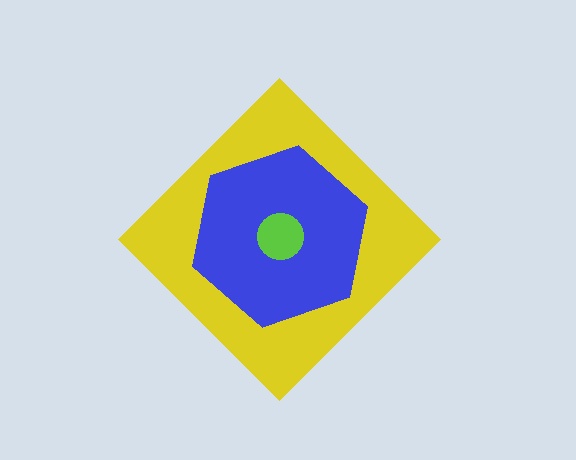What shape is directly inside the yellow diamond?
The blue hexagon.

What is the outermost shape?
The yellow diamond.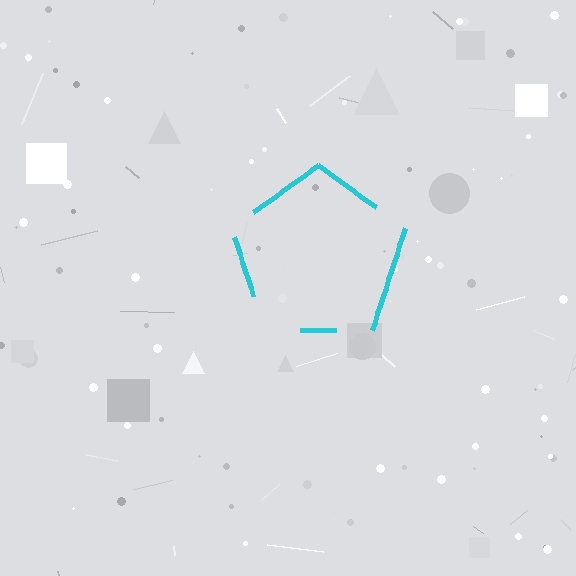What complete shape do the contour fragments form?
The contour fragments form a pentagon.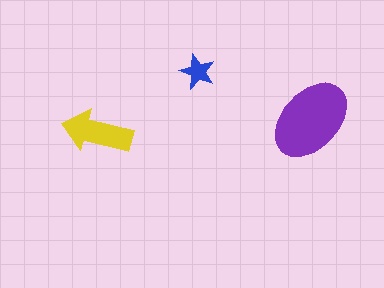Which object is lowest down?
The yellow arrow is bottommost.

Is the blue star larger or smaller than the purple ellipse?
Smaller.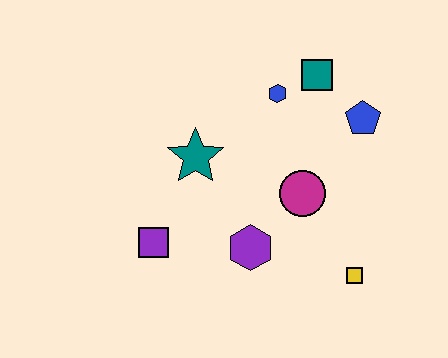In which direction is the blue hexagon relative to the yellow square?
The blue hexagon is above the yellow square.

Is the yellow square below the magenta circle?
Yes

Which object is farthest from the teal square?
The purple square is farthest from the teal square.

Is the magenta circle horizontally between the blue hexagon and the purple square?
No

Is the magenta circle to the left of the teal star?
No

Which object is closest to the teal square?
The blue hexagon is closest to the teal square.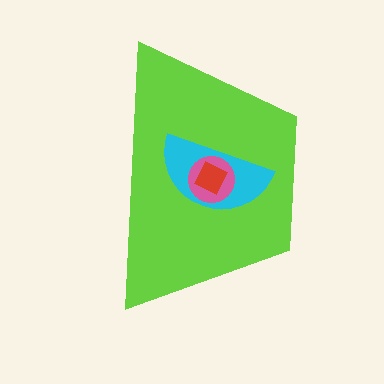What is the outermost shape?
The lime trapezoid.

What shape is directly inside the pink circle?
The red diamond.